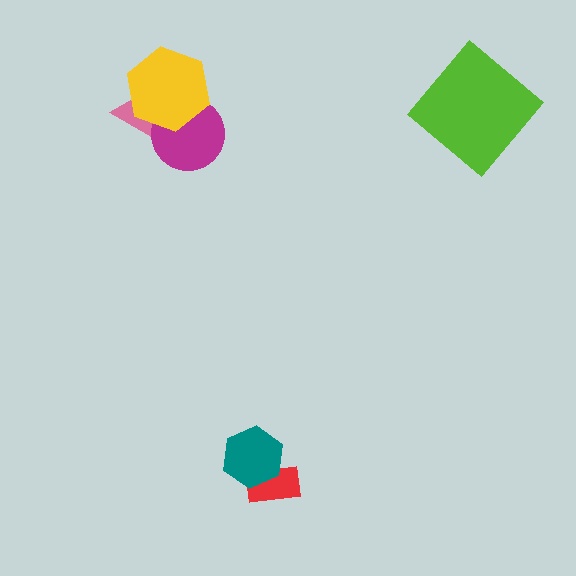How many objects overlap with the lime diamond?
0 objects overlap with the lime diamond.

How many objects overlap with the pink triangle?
2 objects overlap with the pink triangle.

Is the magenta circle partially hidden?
Yes, it is partially covered by another shape.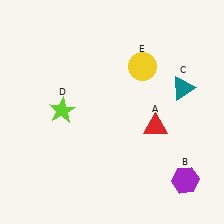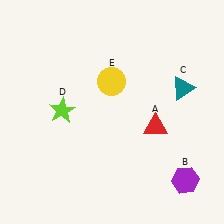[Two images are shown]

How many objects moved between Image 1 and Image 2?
1 object moved between the two images.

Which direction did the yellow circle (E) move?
The yellow circle (E) moved left.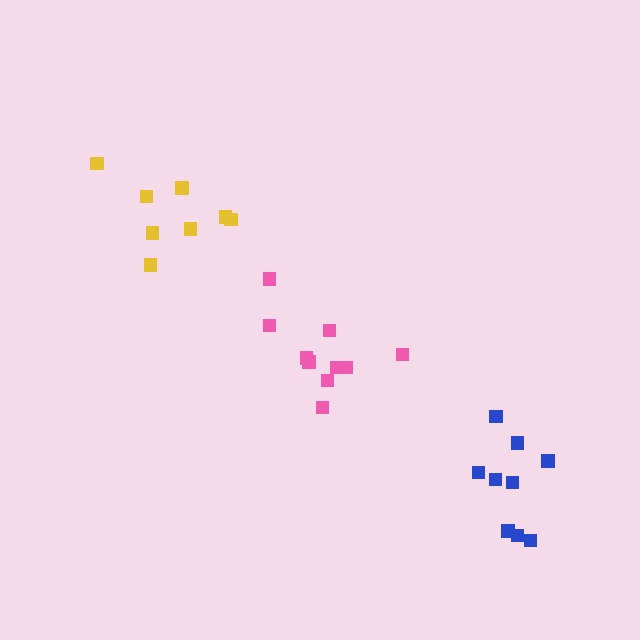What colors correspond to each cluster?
The clusters are colored: yellow, pink, blue.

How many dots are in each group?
Group 1: 8 dots, Group 2: 10 dots, Group 3: 9 dots (27 total).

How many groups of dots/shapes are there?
There are 3 groups.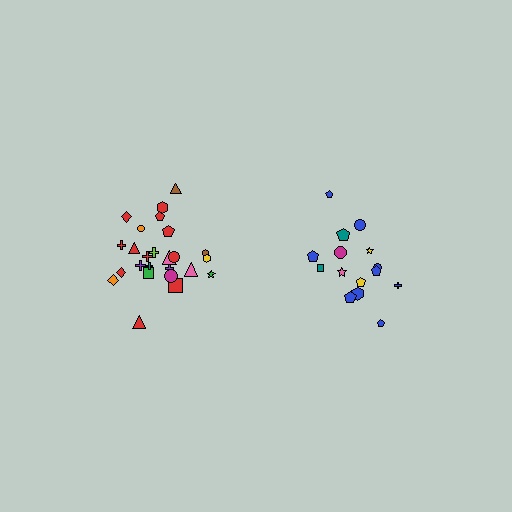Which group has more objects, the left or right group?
The left group.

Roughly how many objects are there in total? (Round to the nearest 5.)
Roughly 40 objects in total.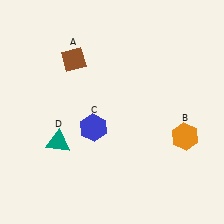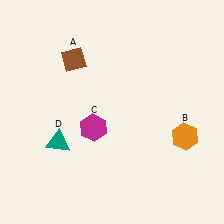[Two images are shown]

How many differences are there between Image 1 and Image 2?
There is 1 difference between the two images.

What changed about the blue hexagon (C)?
In Image 1, C is blue. In Image 2, it changed to magenta.